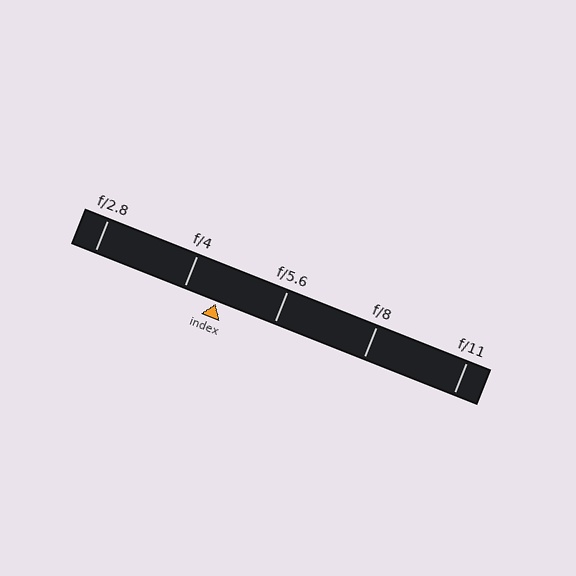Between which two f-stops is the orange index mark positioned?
The index mark is between f/4 and f/5.6.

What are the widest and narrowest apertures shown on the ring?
The widest aperture shown is f/2.8 and the narrowest is f/11.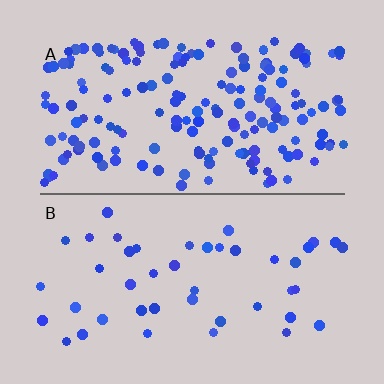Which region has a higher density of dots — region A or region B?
A (the top).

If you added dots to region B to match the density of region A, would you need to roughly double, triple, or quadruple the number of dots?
Approximately quadruple.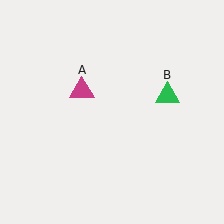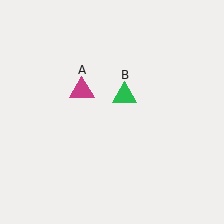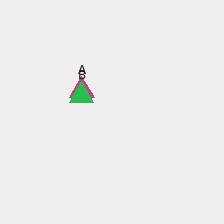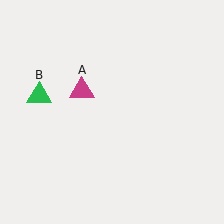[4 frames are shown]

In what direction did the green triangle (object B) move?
The green triangle (object B) moved left.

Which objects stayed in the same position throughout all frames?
Magenta triangle (object A) remained stationary.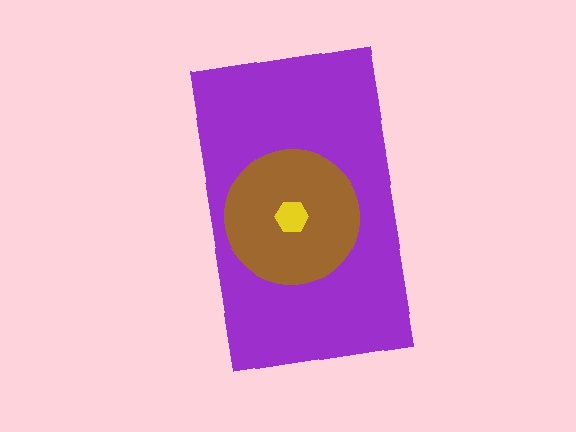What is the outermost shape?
The purple rectangle.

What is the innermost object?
The yellow hexagon.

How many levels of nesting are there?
3.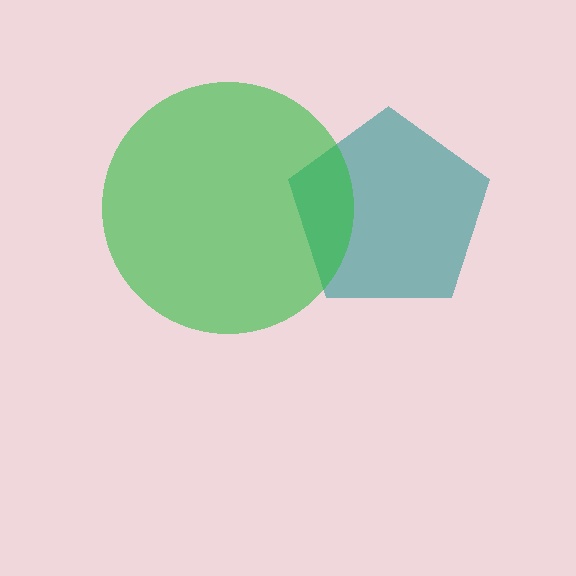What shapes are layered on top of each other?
The layered shapes are: a teal pentagon, a green circle.